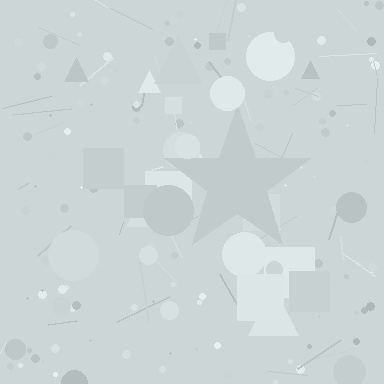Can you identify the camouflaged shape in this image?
The camouflaged shape is a star.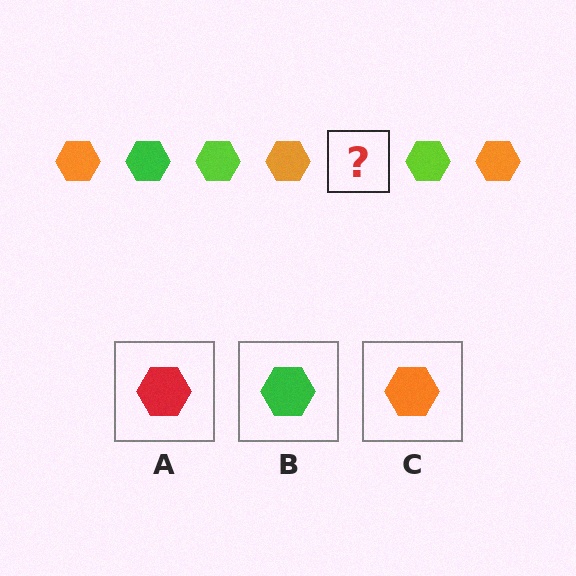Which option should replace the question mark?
Option B.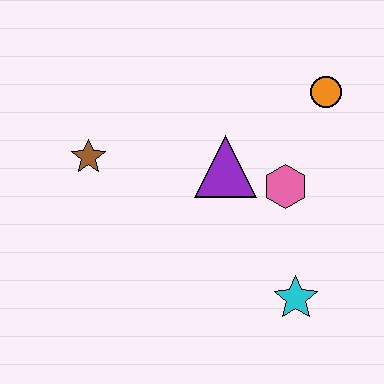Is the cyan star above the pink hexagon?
No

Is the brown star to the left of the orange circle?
Yes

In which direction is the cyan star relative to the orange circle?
The cyan star is below the orange circle.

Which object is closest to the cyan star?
The pink hexagon is closest to the cyan star.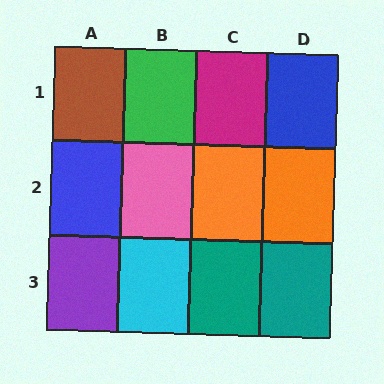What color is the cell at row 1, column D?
Blue.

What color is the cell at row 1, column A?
Brown.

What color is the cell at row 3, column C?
Teal.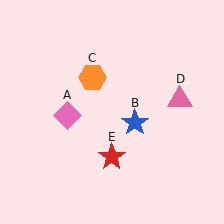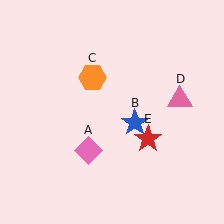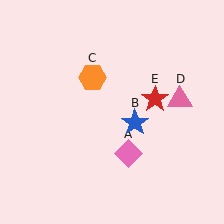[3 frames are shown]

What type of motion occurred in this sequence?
The pink diamond (object A), red star (object E) rotated counterclockwise around the center of the scene.